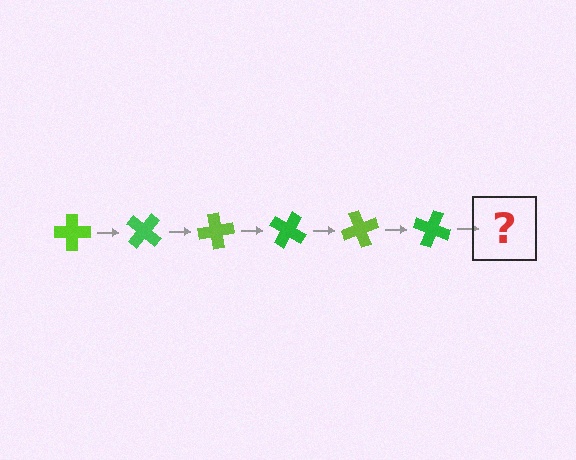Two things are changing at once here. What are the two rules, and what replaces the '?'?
The two rules are that it rotates 40 degrees each step and the color cycles through lime and green. The '?' should be a lime cross, rotated 240 degrees from the start.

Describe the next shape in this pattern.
It should be a lime cross, rotated 240 degrees from the start.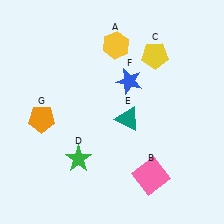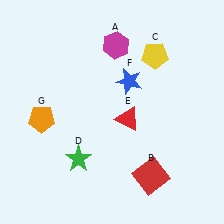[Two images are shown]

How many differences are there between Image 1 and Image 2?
There are 3 differences between the two images.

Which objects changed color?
A changed from yellow to magenta. B changed from pink to red. E changed from teal to red.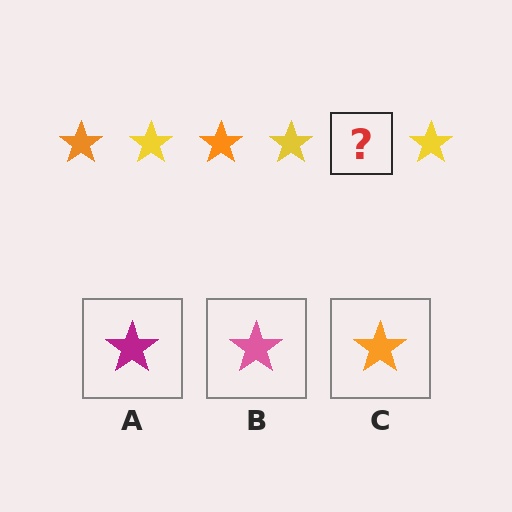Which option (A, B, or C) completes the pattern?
C.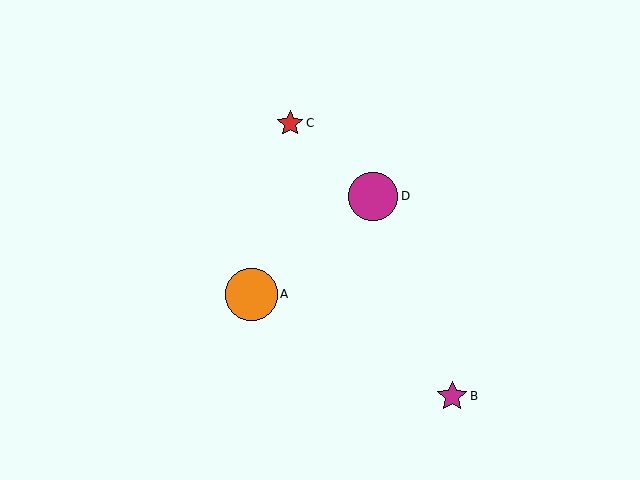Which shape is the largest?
The orange circle (labeled A) is the largest.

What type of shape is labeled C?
Shape C is a red star.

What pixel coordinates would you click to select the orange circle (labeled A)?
Click at (251, 294) to select the orange circle A.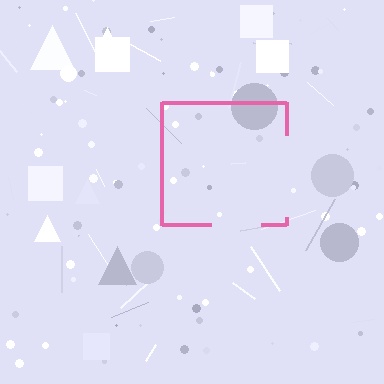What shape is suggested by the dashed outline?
The dashed outline suggests a square.